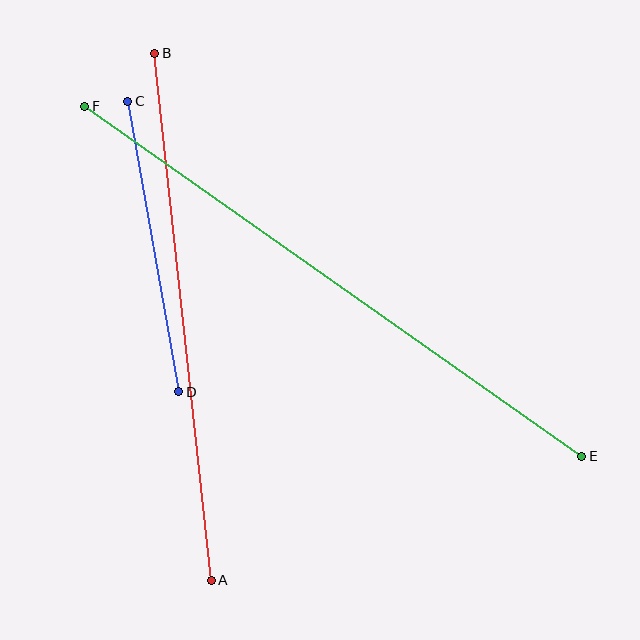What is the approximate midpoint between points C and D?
The midpoint is at approximately (153, 247) pixels.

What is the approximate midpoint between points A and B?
The midpoint is at approximately (183, 317) pixels.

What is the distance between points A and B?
The distance is approximately 530 pixels.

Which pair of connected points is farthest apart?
Points E and F are farthest apart.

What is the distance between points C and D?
The distance is approximately 294 pixels.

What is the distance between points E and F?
The distance is approximately 608 pixels.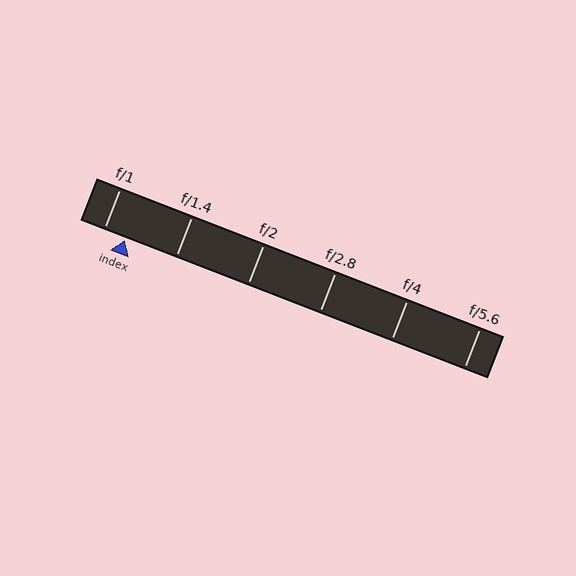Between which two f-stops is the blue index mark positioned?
The index mark is between f/1 and f/1.4.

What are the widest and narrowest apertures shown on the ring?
The widest aperture shown is f/1 and the narrowest is f/5.6.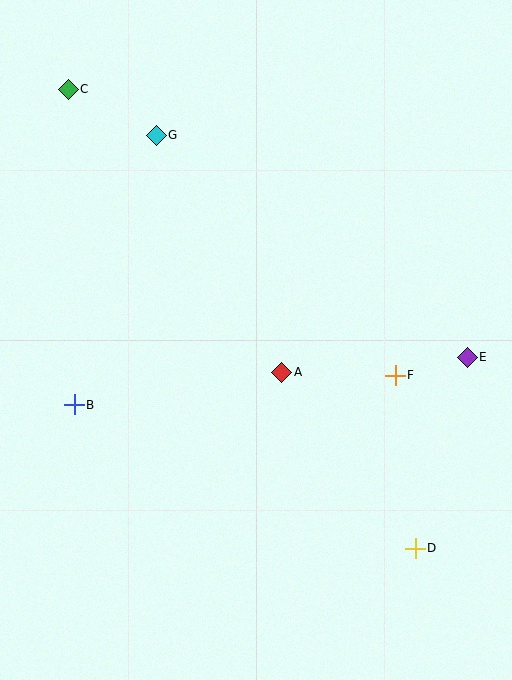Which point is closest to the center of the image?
Point A at (282, 372) is closest to the center.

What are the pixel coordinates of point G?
Point G is at (156, 135).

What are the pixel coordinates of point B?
Point B is at (74, 405).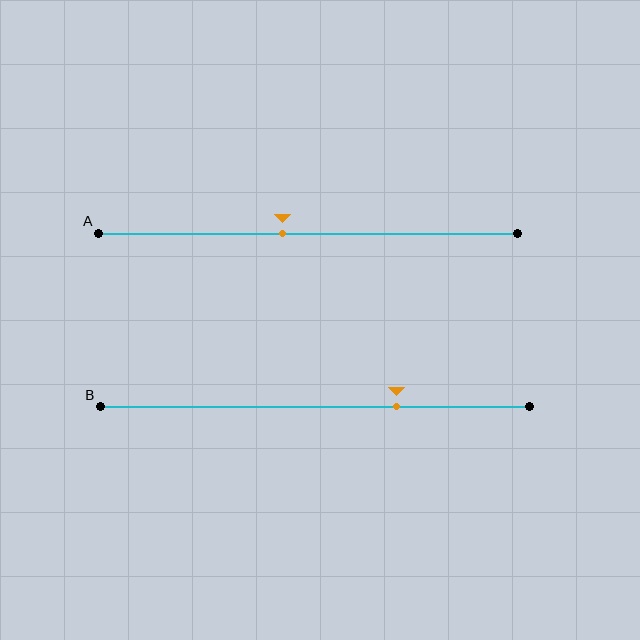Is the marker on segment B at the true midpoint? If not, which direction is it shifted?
No, the marker on segment B is shifted to the right by about 19% of the segment length.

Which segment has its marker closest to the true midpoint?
Segment A has its marker closest to the true midpoint.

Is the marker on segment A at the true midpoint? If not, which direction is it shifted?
No, the marker on segment A is shifted to the left by about 6% of the segment length.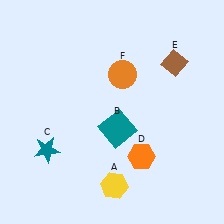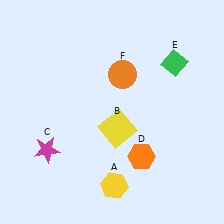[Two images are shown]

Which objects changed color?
B changed from teal to yellow. C changed from teal to magenta. E changed from brown to green.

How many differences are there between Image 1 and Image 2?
There are 3 differences between the two images.